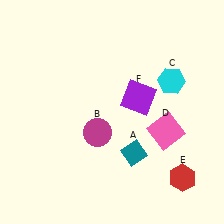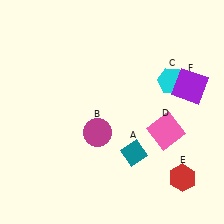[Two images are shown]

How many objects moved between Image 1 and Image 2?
1 object moved between the two images.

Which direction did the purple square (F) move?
The purple square (F) moved right.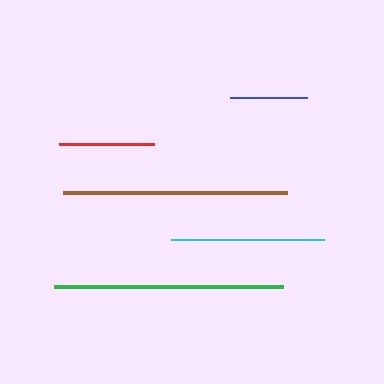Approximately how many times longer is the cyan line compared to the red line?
The cyan line is approximately 1.6 times the length of the red line.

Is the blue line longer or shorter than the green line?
The green line is longer than the blue line.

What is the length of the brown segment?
The brown segment is approximately 224 pixels long.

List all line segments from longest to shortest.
From longest to shortest: green, brown, cyan, red, blue.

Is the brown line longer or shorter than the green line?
The green line is longer than the brown line.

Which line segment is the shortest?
The blue line is the shortest at approximately 77 pixels.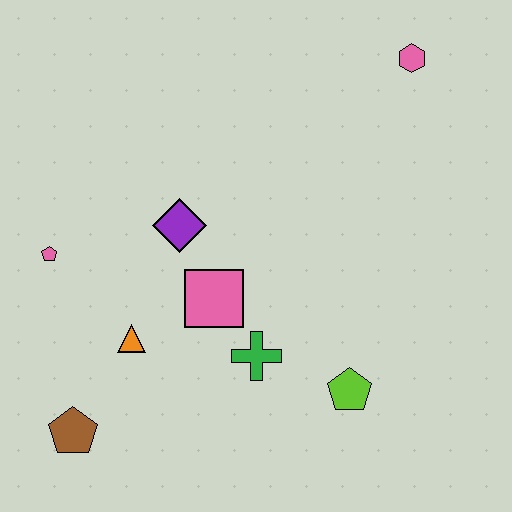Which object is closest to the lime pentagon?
The green cross is closest to the lime pentagon.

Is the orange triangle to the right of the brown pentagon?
Yes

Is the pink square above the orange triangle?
Yes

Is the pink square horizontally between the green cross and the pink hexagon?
No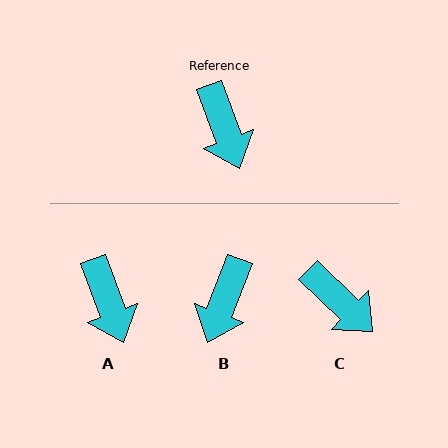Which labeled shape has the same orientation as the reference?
A.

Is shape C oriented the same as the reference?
No, it is off by about 26 degrees.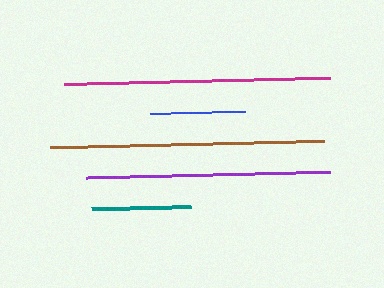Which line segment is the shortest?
The blue line is the shortest at approximately 95 pixels.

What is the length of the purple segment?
The purple segment is approximately 244 pixels long.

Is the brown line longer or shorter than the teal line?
The brown line is longer than the teal line.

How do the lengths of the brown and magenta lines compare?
The brown and magenta lines are approximately the same length.